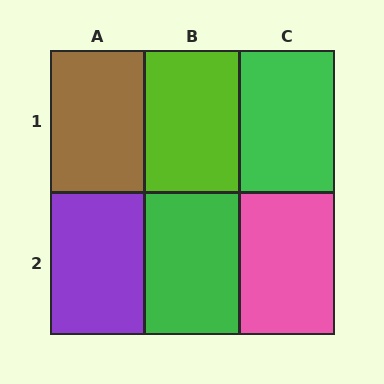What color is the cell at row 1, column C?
Green.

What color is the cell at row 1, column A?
Brown.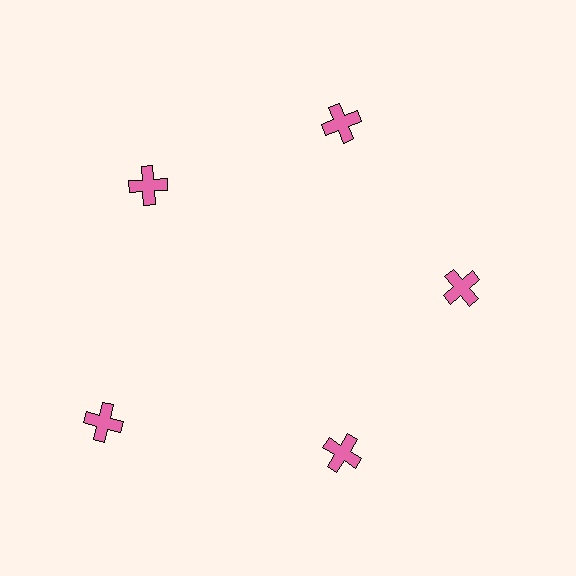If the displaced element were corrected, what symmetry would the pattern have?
It would have 5-fold rotational symmetry — the pattern would map onto itself every 72 degrees.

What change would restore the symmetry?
The symmetry would be restored by moving it inward, back onto the ring so that all 5 crosses sit at equal angles and equal distance from the center.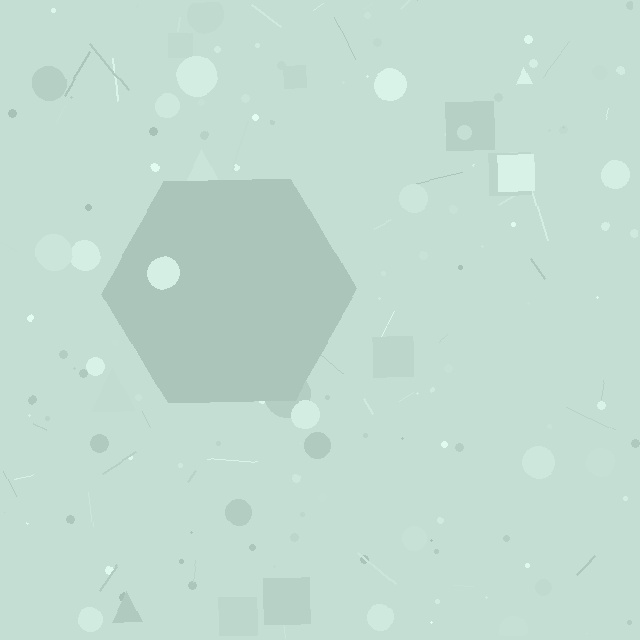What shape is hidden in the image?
A hexagon is hidden in the image.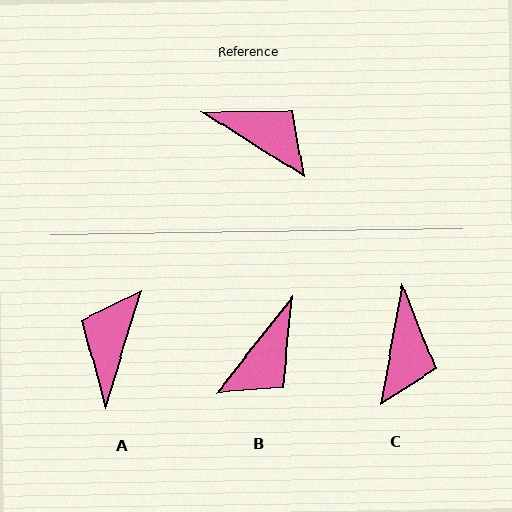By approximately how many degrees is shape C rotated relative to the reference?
Approximately 67 degrees clockwise.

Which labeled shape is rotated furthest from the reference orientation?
A, about 106 degrees away.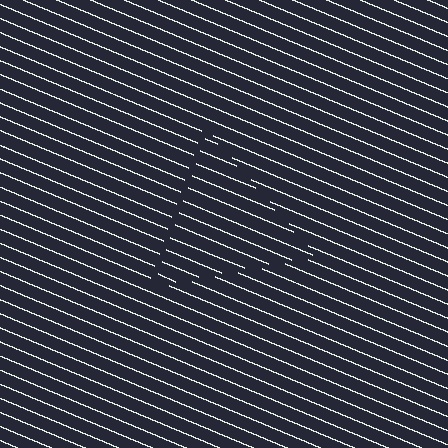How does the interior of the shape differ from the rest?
The interior of the shape contains the same grating, shifted by half a period — the contour is defined by the phase discontinuity where line-ends from the inner and outer gratings abut.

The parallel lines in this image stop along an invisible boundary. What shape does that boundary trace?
An illusory triangle. The interior of the shape contains the same grating, shifted by half a period — the contour is defined by the phase discontinuity where line-ends from the inner and outer gratings abut.